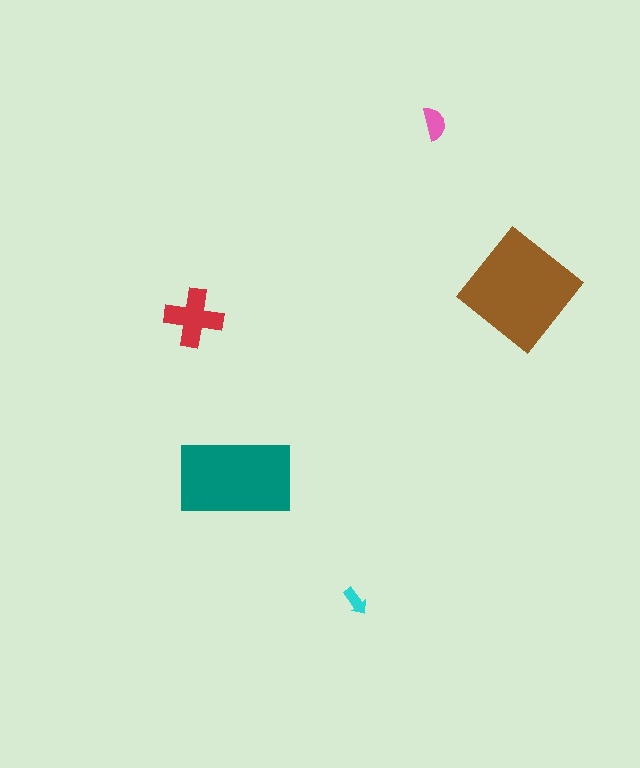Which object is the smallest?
The cyan arrow.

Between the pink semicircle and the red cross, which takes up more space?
The red cross.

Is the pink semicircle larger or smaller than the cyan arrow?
Larger.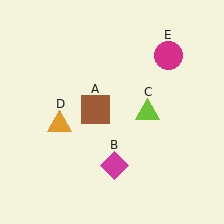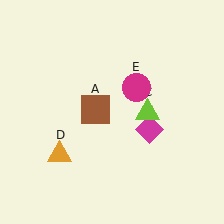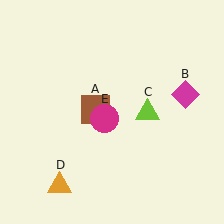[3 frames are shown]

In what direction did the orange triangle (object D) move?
The orange triangle (object D) moved down.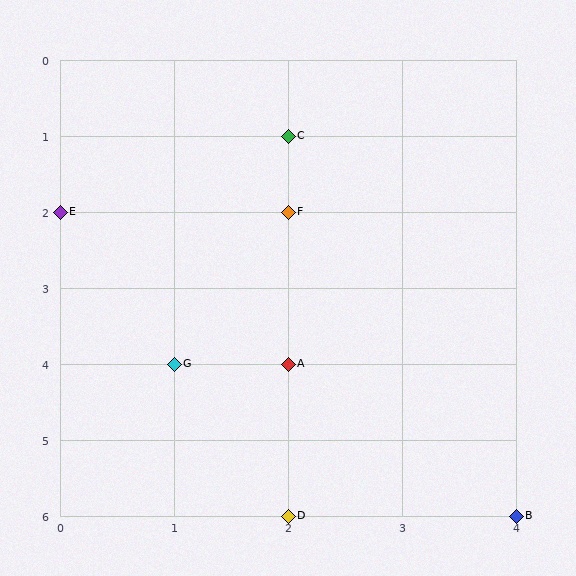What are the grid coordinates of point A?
Point A is at grid coordinates (2, 4).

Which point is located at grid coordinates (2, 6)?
Point D is at (2, 6).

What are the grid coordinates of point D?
Point D is at grid coordinates (2, 6).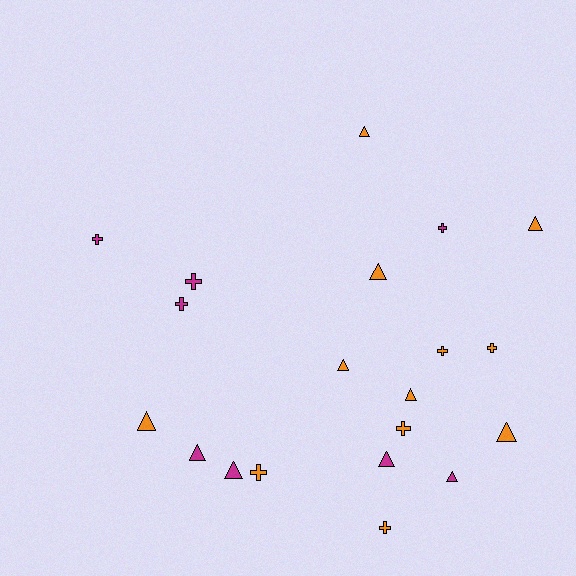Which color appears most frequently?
Orange, with 12 objects.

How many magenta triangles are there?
There are 4 magenta triangles.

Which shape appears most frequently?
Triangle, with 11 objects.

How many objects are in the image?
There are 20 objects.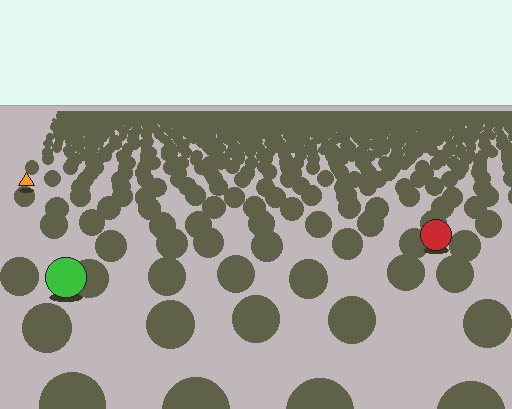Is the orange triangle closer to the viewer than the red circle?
No. The red circle is closer — you can tell from the texture gradient: the ground texture is coarser near it.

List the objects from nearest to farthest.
From nearest to farthest: the green circle, the red circle, the orange triangle.